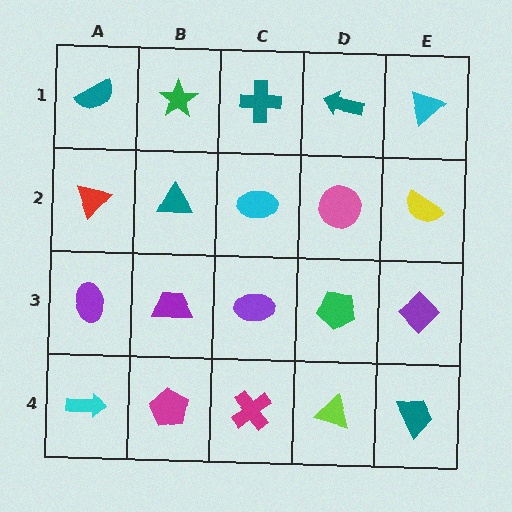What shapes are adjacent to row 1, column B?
A teal triangle (row 2, column B), a teal semicircle (row 1, column A), a teal cross (row 1, column C).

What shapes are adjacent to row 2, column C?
A teal cross (row 1, column C), a purple ellipse (row 3, column C), a teal triangle (row 2, column B), a pink circle (row 2, column D).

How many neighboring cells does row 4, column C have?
3.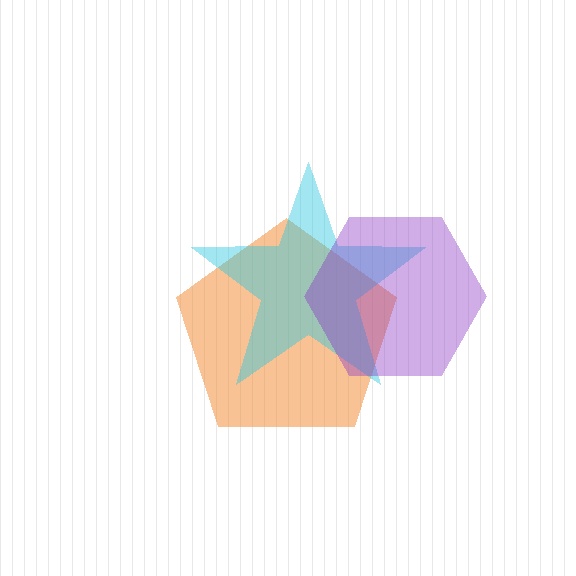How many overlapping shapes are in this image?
There are 3 overlapping shapes in the image.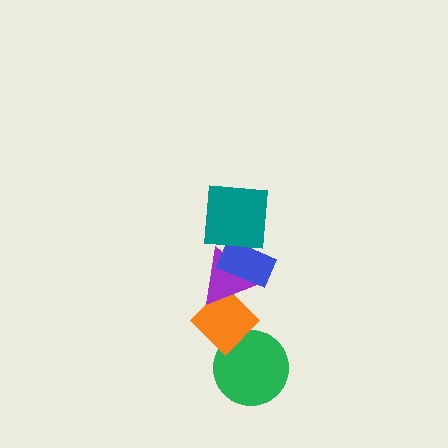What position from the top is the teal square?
The teal square is 1st from the top.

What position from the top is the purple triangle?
The purple triangle is 3rd from the top.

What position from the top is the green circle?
The green circle is 5th from the top.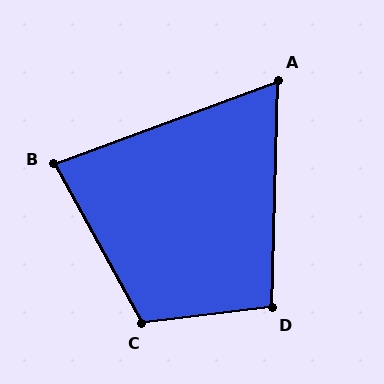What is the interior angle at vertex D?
Approximately 98 degrees (obtuse).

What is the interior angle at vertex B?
Approximately 82 degrees (acute).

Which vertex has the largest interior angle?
C, at approximately 112 degrees.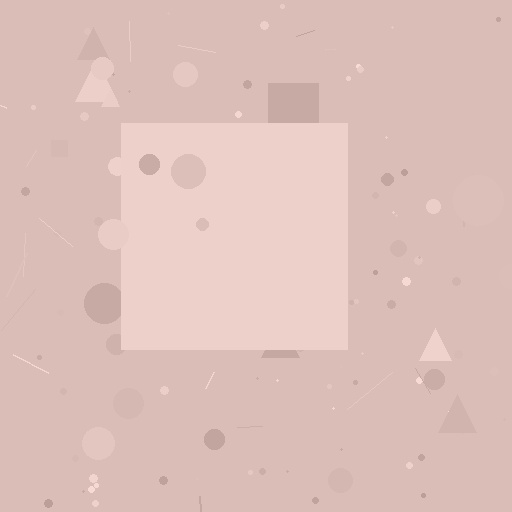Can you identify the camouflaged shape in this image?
The camouflaged shape is a square.